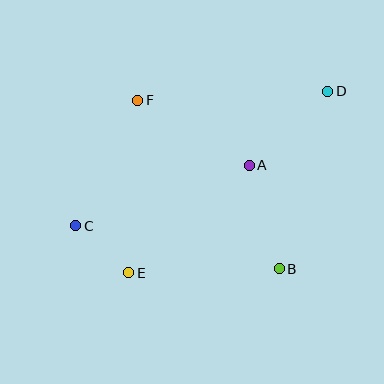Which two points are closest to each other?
Points C and E are closest to each other.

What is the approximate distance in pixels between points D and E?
The distance between D and E is approximately 269 pixels.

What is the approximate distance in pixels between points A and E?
The distance between A and E is approximately 161 pixels.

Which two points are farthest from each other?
Points C and D are farthest from each other.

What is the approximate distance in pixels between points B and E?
The distance between B and E is approximately 151 pixels.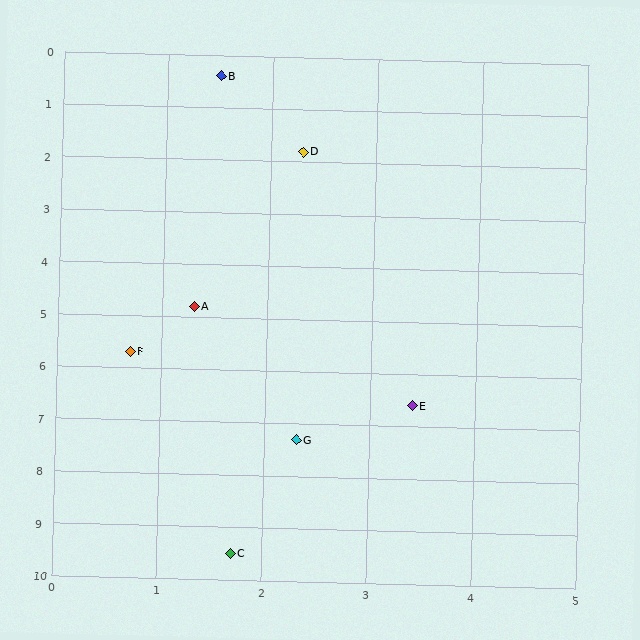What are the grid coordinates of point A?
Point A is at approximately (1.3, 4.8).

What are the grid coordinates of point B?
Point B is at approximately (1.5, 0.4).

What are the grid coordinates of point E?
Point E is at approximately (3.4, 6.6).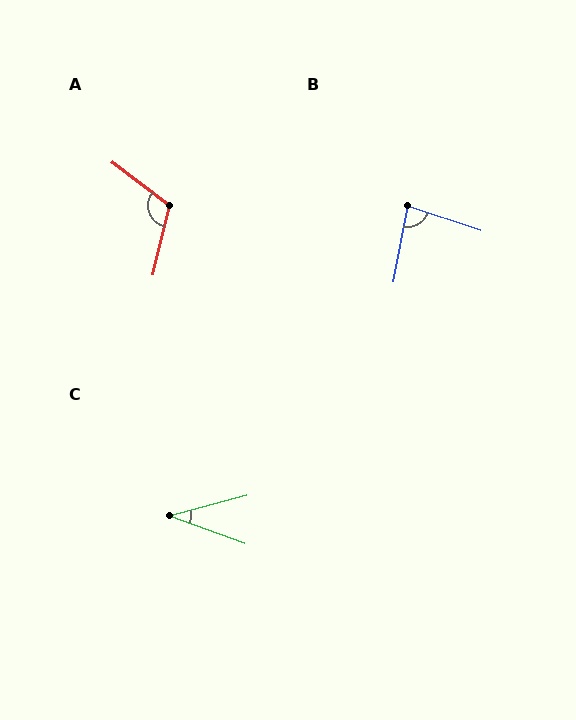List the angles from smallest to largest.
C (35°), B (82°), A (114°).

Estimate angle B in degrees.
Approximately 82 degrees.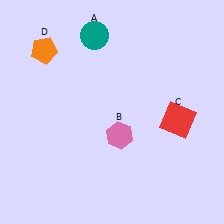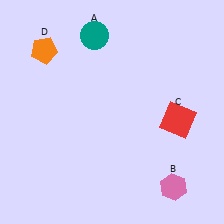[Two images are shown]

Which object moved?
The pink hexagon (B) moved right.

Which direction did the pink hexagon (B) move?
The pink hexagon (B) moved right.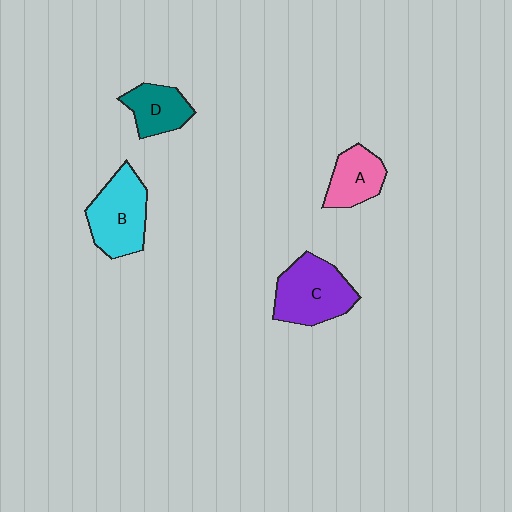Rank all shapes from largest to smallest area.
From largest to smallest: C (purple), B (cyan), A (pink), D (teal).